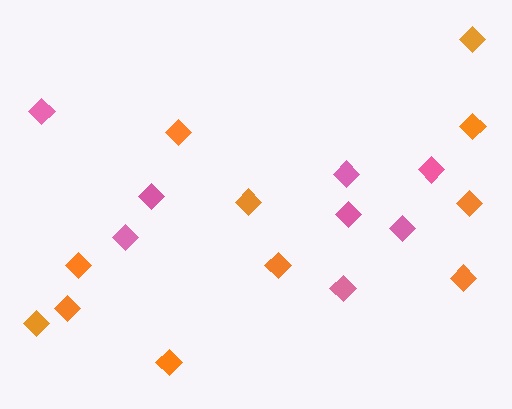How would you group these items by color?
There are 2 groups: one group of pink diamonds (8) and one group of orange diamonds (11).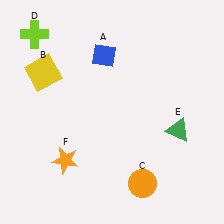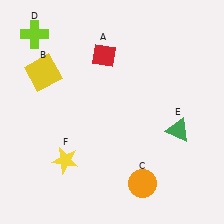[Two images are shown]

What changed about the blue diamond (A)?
In Image 1, A is blue. In Image 2, it changed to red.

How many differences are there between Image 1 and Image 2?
There are 2 differences between the two images.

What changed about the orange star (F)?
In Image 1, F is orange. In Image 2, it changed to yellow.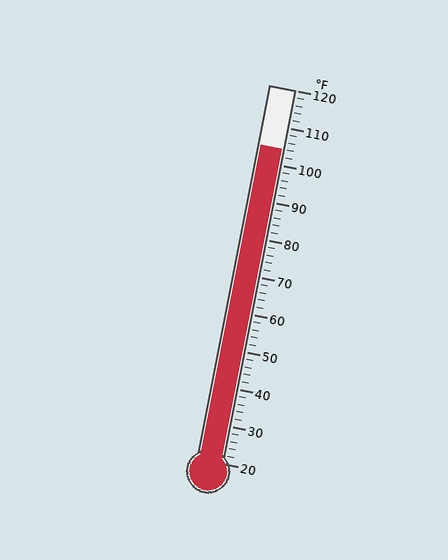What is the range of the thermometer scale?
The thermometer scale ranges from 20°F to 120°F.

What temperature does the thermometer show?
The thermometer shows approximately 104°F.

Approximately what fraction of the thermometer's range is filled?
The thermometer is filled to approximately 85% of its range.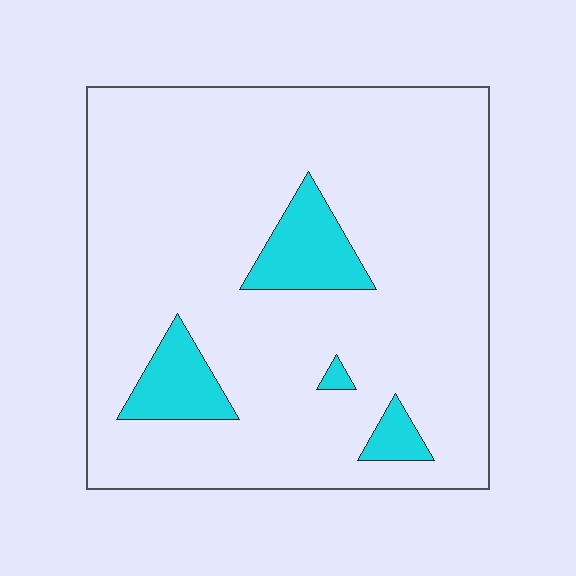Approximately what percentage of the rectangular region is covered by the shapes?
Approximately 10%.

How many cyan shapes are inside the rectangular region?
4.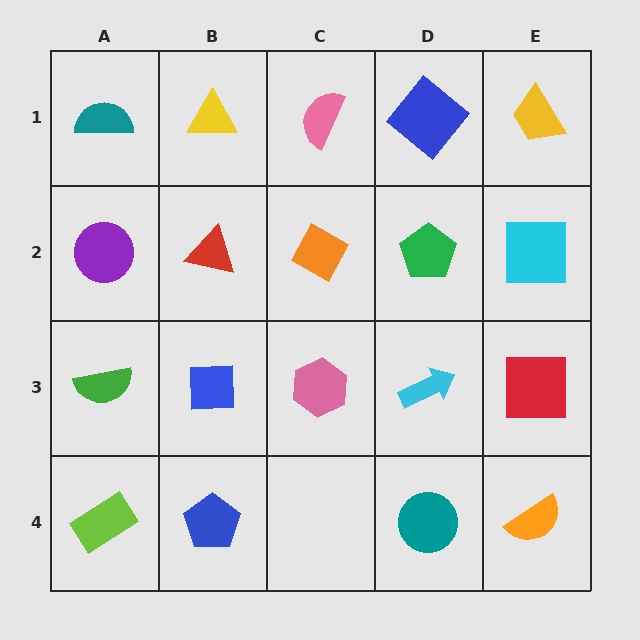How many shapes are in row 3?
5 shapes.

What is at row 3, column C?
A pink hexagon.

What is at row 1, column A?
A teal semicircle.